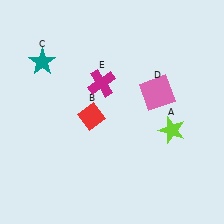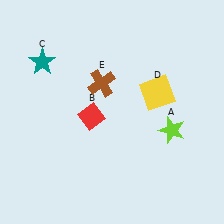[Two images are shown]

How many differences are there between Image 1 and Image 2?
There are 2 differences between the two images.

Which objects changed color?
D changed from pink to yellow. E changed from magenta to brown.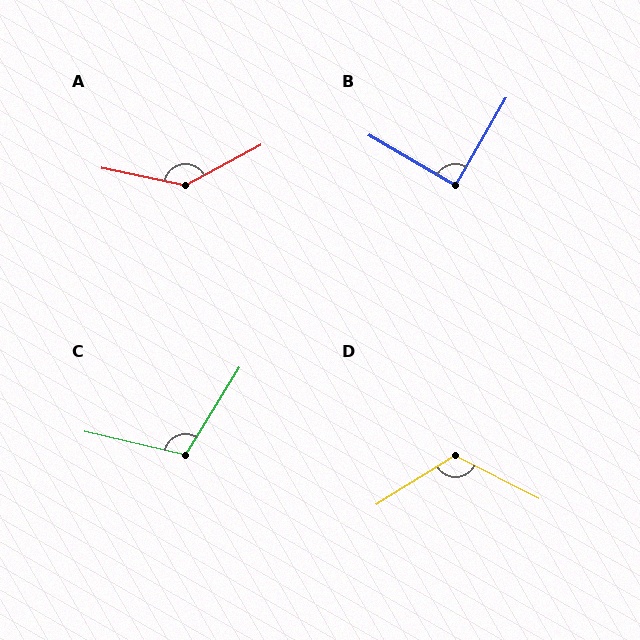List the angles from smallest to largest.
B (90°), C (109°), D (121°), A (140°).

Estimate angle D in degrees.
Approximately 121 degrees.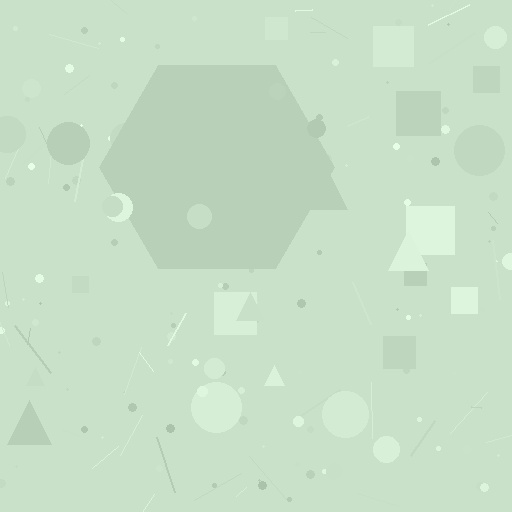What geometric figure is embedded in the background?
A hexagon is embedded in the background.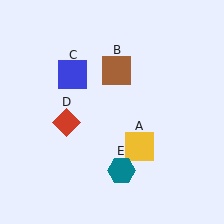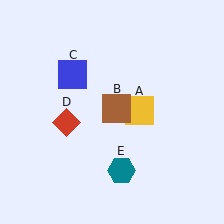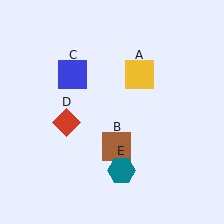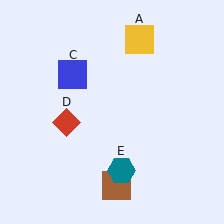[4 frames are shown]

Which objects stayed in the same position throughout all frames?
Blue square (object C) and red diamond (object D) and teal hexagon (object E) remained stationary.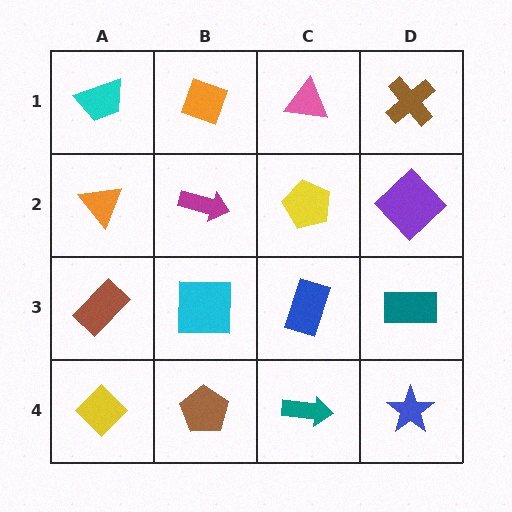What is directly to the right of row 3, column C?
A teal rectangle.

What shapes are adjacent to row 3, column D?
A purple diamond (row 2, column D), a blue star (row 4, column D), a blue rectangle (row 3, column C).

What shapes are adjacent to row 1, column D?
A purple diamond (row 2, column D), a pink triangle (row 1, column C).